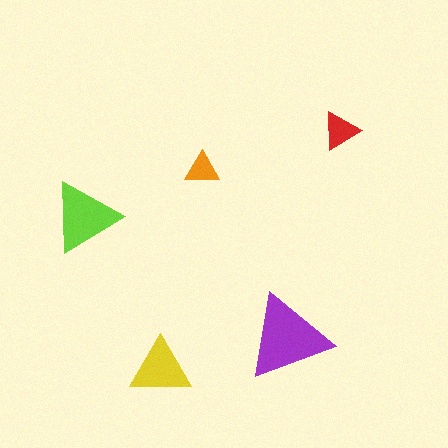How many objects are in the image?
There are 5 objects in the image.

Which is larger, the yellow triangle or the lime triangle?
The lime one.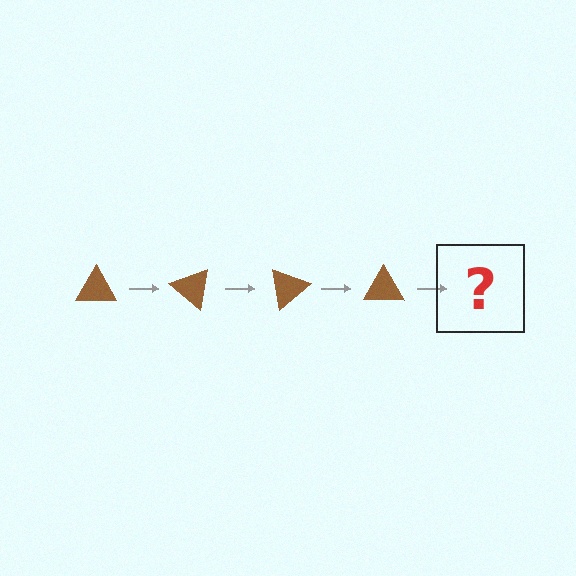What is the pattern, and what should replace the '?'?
The pattern is that the triangle rotates 40 degrees each step. The '?' should be a brown triangle rotated 160 degrees.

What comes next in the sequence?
The next element should be a brown triangle rotated 160 degrees.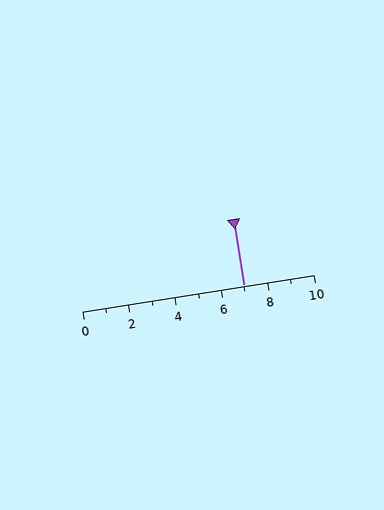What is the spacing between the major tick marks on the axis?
The major ticks are spaced 2 apart.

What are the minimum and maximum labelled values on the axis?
The axis runs from 0 to 10.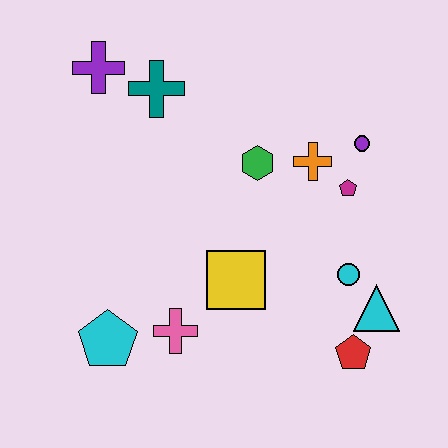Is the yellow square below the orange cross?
Yes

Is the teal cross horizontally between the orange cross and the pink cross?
No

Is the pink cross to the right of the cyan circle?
No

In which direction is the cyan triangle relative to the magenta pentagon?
The cyan triangle is below the magenta pentagon.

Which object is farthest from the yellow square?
The purple cross is farthest from the yellow square.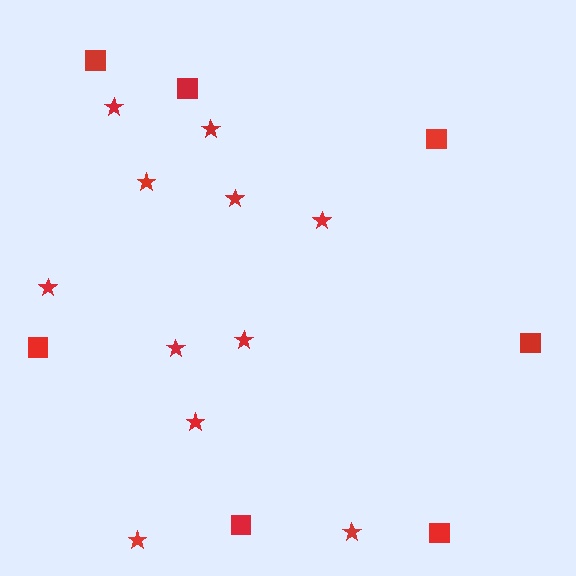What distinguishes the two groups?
There are 2 groups: one group of squares (7) and one group of stars (11).